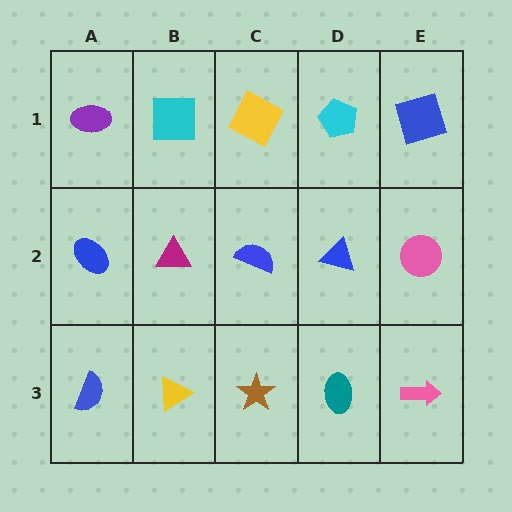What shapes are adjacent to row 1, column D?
A blue triangle (row 2, column D), a yellow square (row 1, column C), a blue square (row 1, column E).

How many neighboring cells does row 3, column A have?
2.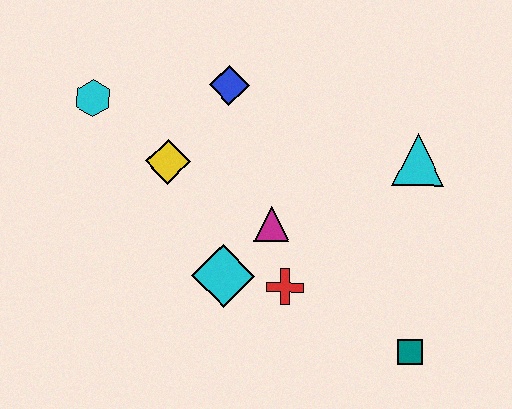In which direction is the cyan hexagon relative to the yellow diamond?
The cyan hexagon is to the left of the yellow diamond.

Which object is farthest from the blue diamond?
The teal square is farthest from the blue diamond.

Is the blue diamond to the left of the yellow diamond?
No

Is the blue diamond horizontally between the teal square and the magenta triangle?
No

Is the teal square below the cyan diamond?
Yes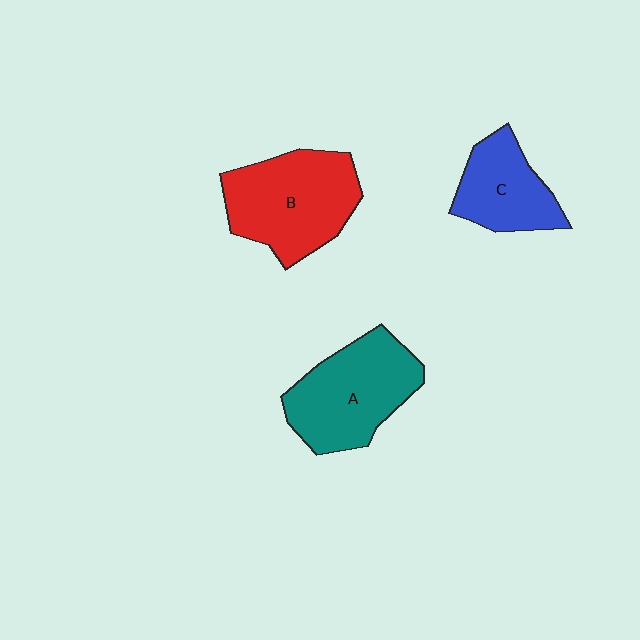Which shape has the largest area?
Shape B (red).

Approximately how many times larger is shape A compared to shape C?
Approximately 1.5 times.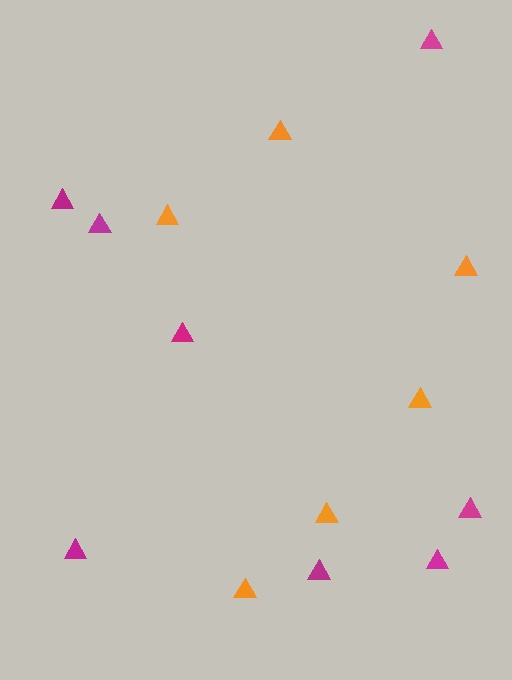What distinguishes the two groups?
There are 2 groups: one group of magenta triangles (8) and one group of orange triangles (6).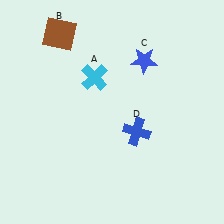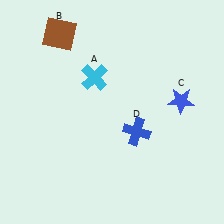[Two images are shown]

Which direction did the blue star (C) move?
The blue star (C) moved down.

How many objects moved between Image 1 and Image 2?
1 object moved between the two images.